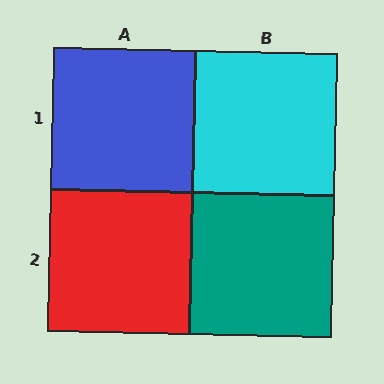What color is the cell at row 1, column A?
Blue.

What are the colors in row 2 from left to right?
Red, teal.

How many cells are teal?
1 cell is teal.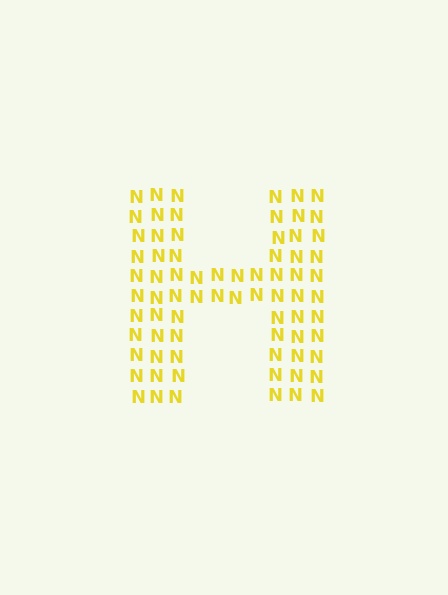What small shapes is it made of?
It is made of small letter N's.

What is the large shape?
The large shape is the letter H.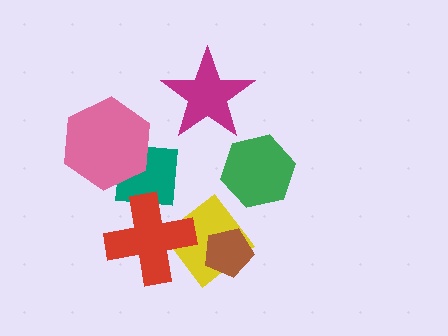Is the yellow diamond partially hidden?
Yes, it is partially covered by another shape.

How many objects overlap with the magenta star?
0 objects overlap with the magenta star.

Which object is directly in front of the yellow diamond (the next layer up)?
The red cross is directly in front of the yellow diamond.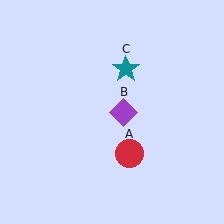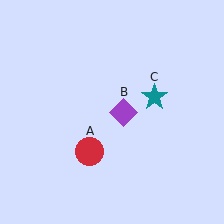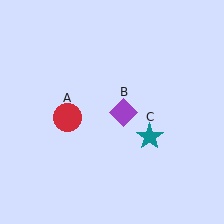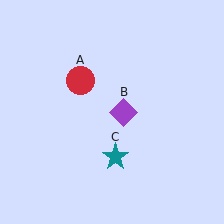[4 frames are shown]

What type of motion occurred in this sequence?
The red circle (object A), teal star (object C) rotated clockwise around the center of the scene.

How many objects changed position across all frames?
2 objects changed position: red circle (object A), teal star (object C).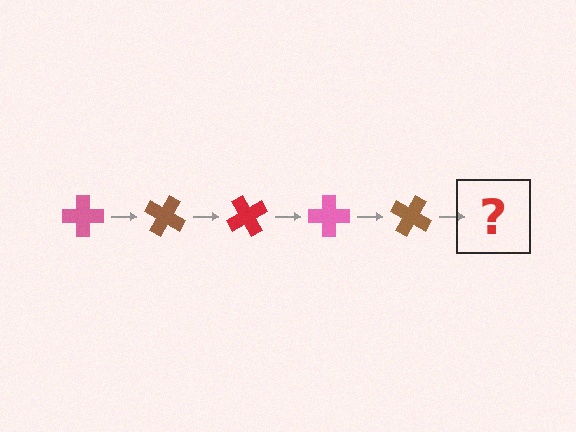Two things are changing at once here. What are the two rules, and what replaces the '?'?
The two rules are that it rotates 30 degrees each step and the color cycles through pink, brown, and red. The '?' should be a red cross, rotated 150 degrees from the start.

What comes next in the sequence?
The next element should be a red cross, rotated 150 degrees from the start.